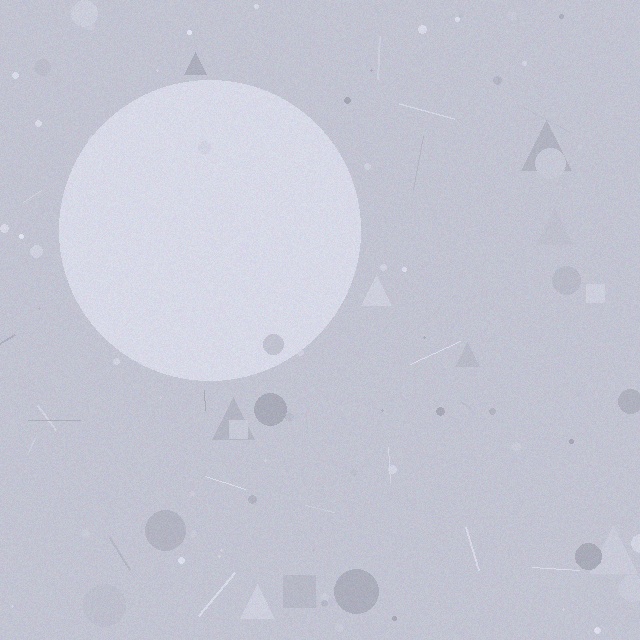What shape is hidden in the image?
A circle is hidden in the image.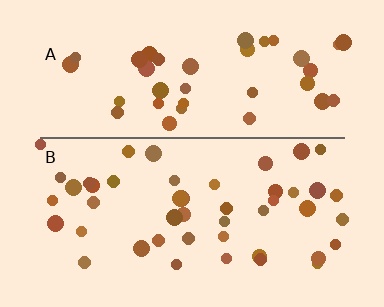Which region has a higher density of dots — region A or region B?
B (the bottom).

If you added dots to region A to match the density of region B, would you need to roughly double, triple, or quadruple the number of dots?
Approximately double.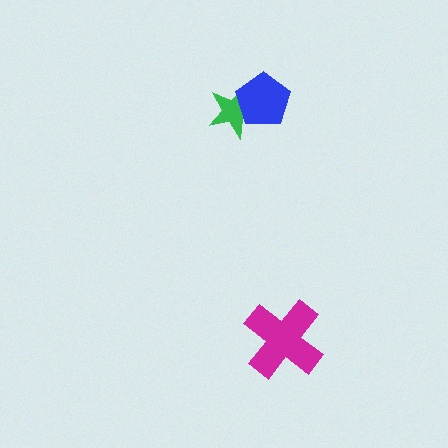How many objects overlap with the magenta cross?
0 objects overlap with the magenta cross.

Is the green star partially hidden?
Yes, it is partially covered by another shape.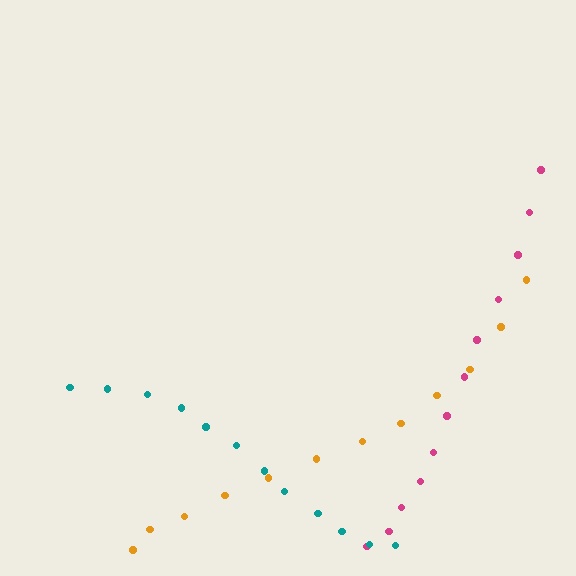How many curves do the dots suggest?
There are 3 distinct paths.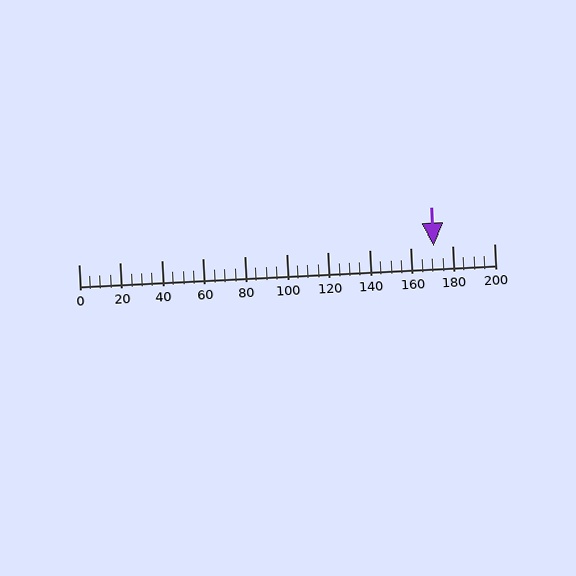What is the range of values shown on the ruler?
The ruler shows values from 0 to 200.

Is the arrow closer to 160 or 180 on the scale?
The arrow is closer to 180.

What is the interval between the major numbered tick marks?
The major tick marks are spaced 20 units apart.